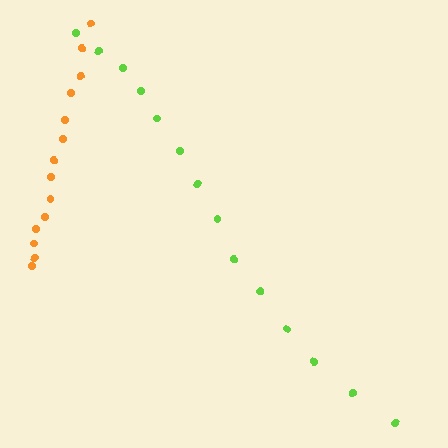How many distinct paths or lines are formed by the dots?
There are 2 distinct paths.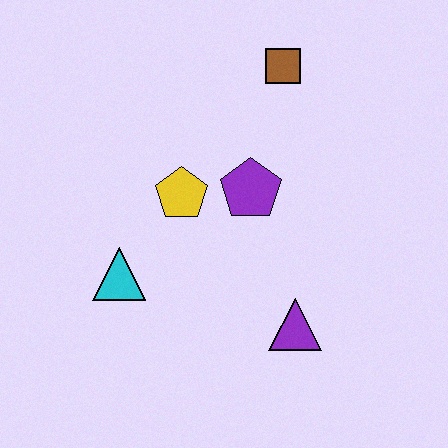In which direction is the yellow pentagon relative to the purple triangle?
The yellow pentagon is above the purple triangle.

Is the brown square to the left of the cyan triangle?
No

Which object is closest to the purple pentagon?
The yellow pentagon is closest to the purple pentagon.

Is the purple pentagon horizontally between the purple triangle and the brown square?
No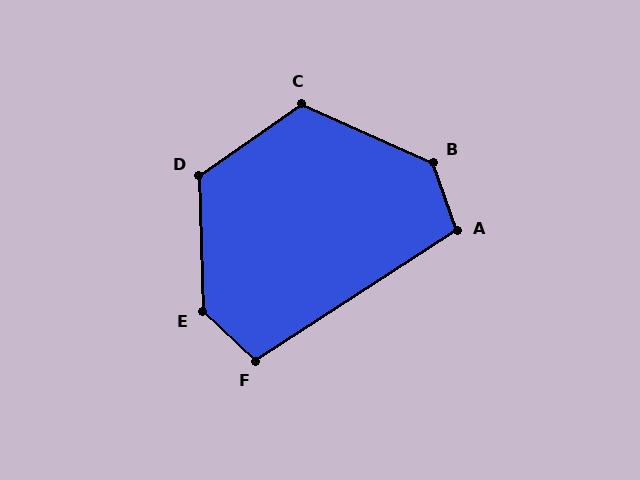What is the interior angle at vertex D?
Approximately 123 degrees (obtuse).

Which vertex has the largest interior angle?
E, at approximately 135 degrees.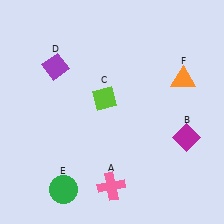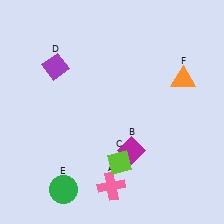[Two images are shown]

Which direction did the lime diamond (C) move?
The lime diamond (C) moved down.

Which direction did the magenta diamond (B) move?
The magenta diamond (B) moved left.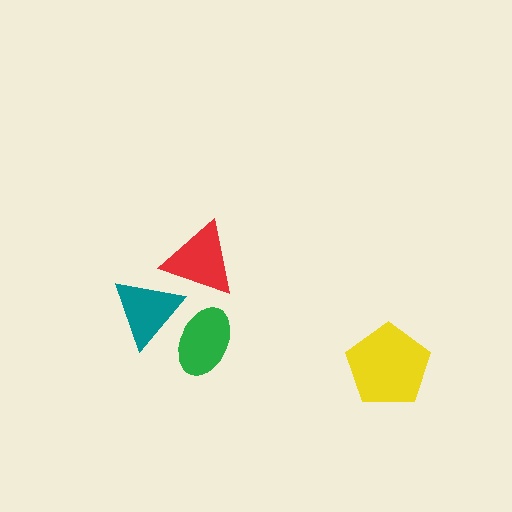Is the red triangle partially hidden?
No, no other shape covers it.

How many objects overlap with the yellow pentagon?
0 objects overlap with the yellow pentagon.